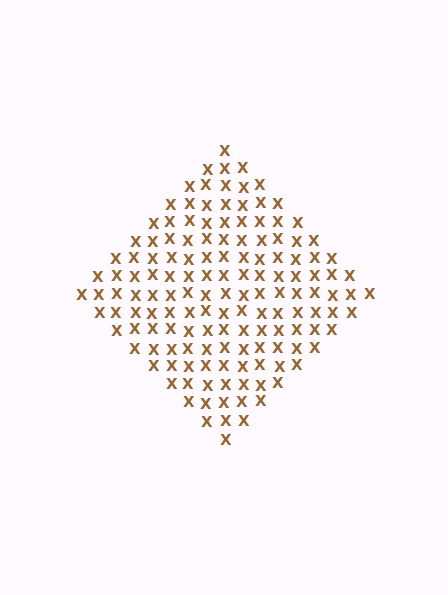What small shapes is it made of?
It is made of small letter X's.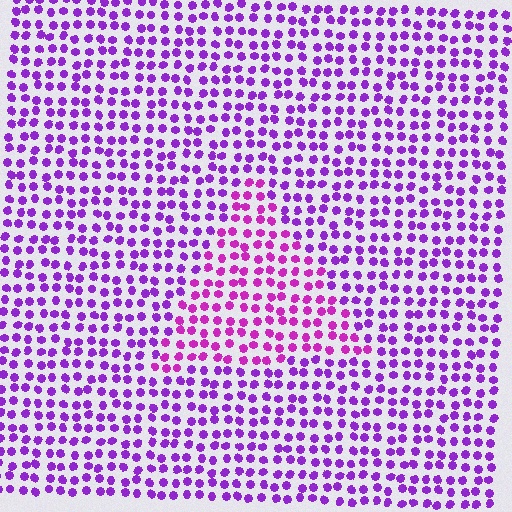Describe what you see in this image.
The image is filled with small purple elements in a uniform arrangement. A triangle-shaped region is visible where the elements are tinted to a slightly different hue, forming a subtle color boundary.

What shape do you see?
I see a triangle.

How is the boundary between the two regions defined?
The boundary is defined purely by a slight shift in hue (about 27 degrees). Spacing, size, and orientation are identical on both sides.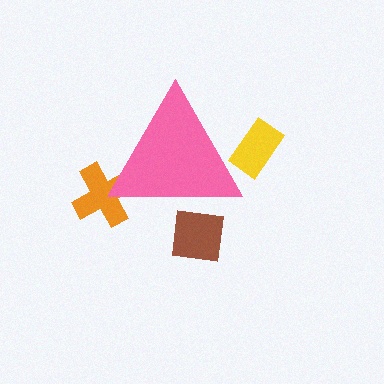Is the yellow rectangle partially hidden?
Yes, the yellow rectangle is partially hidden behind the pink triangle.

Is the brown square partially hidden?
Yes, the brown square is partially hidden behind the pink triangle.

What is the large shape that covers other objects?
A pink triangle.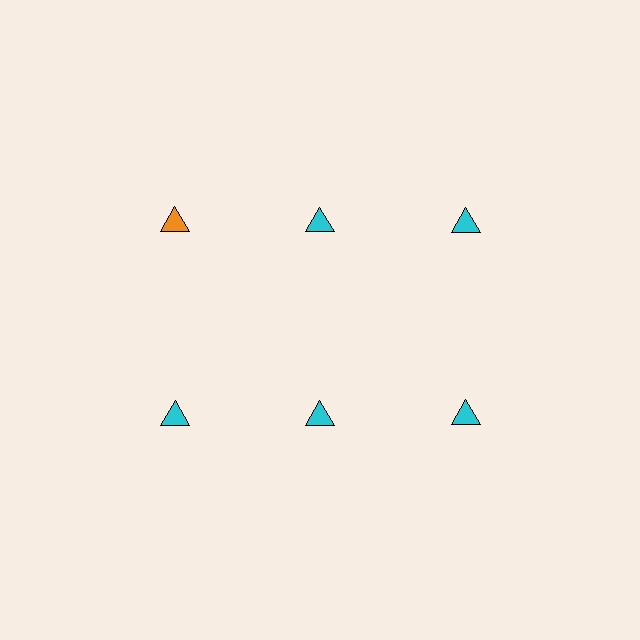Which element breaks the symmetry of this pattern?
The orange triangle in the top row, leftmost column breaks the symmetry. All other shapes are cyan triangles.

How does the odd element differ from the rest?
It has a different color: orange instead of cyan.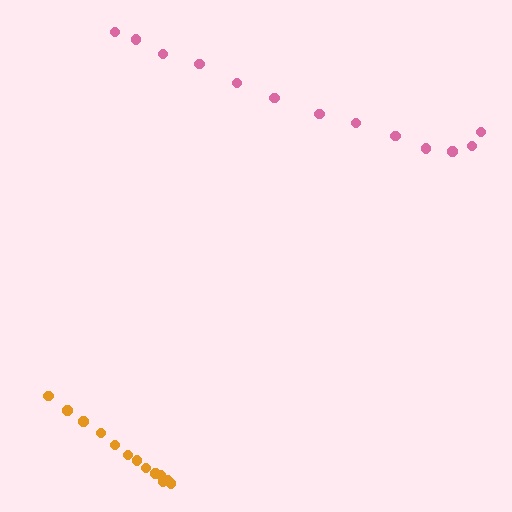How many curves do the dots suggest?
There are 2 distinct paths.